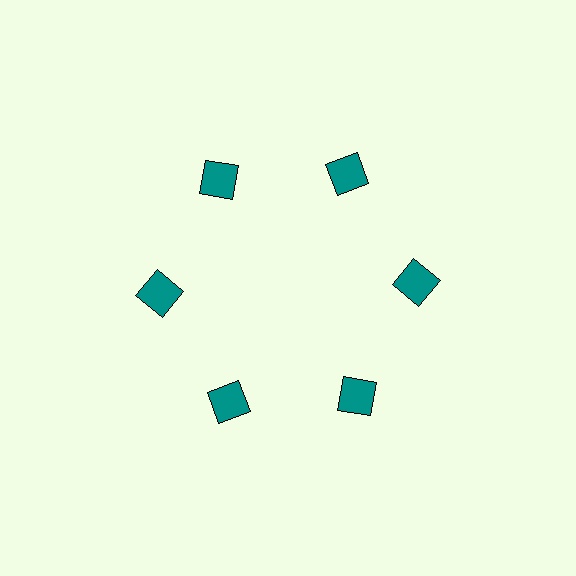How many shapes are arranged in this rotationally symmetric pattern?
There are 6 shapes, arranged in 6 groups of 1.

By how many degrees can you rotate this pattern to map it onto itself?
The pattern maps onto itself every 60 degrees of rotation.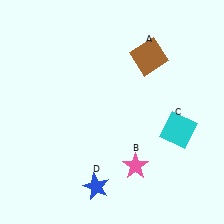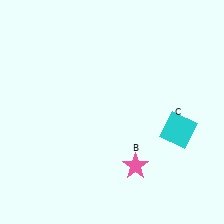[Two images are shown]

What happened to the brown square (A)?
The brown square (A) was removed in Image 2. It was in the top-right area of Image 1.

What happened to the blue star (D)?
The blue star (D) was removed in Image 2. It was in the bottom-left area of Image 1.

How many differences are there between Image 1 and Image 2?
There are 2 differences between the two images.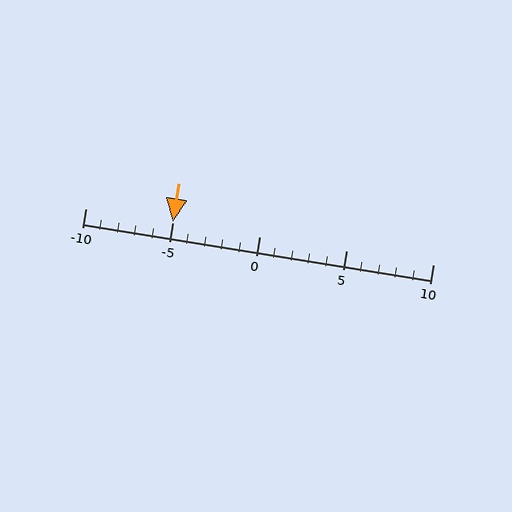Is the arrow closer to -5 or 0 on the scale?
The arrow is closer to -5.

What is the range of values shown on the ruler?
The ruler shows values from -10 to 10.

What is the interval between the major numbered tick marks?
The major tick marks are spaced 5 units apart.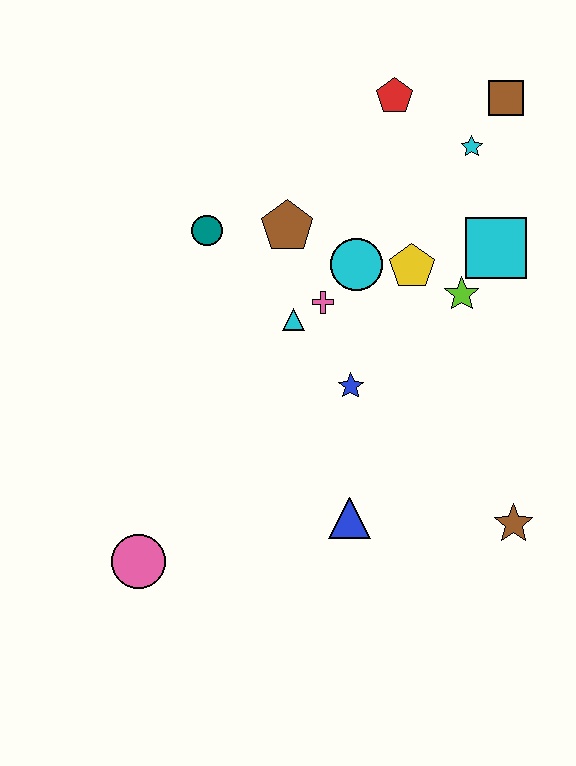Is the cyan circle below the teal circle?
Yes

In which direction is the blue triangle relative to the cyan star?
The blue triangle is below the cyan star.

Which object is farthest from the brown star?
The red pentagon is farthest from the brown star.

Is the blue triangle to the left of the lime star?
Yes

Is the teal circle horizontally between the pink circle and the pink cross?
Yes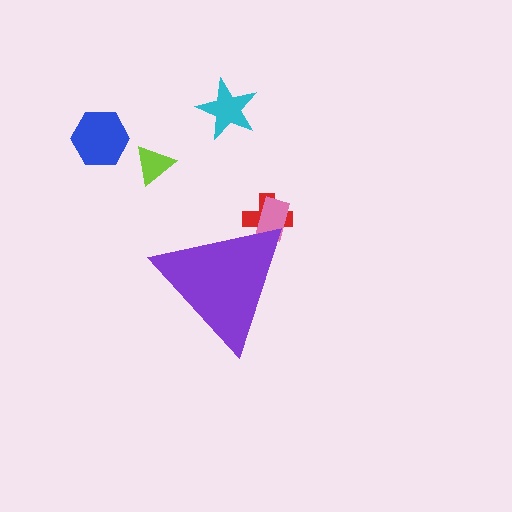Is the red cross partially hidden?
Yes, the red cross is partially hidden behind the purple triangle.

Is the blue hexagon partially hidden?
No, the blue hexagon is fully visible.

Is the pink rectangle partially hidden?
Yes, the pink rectangle is partially hidden behind the purple triangle.